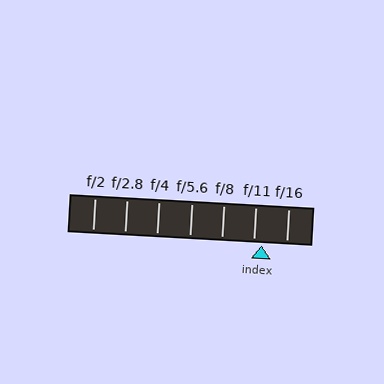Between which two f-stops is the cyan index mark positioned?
The index mark is between f/11 and f/16.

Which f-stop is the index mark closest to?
The index mark is closest to f/11.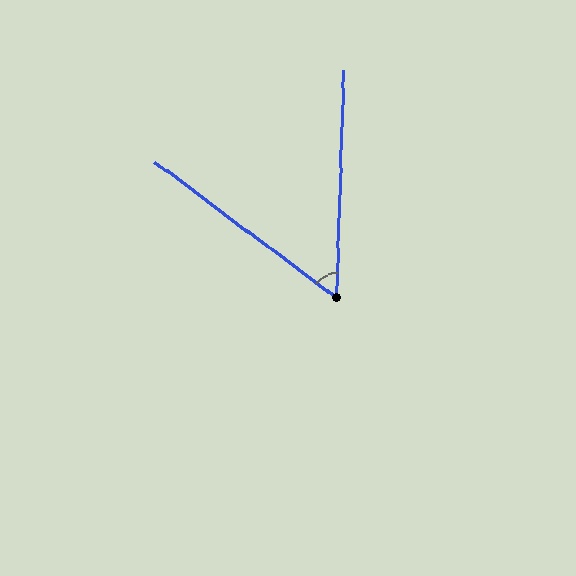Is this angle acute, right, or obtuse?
It is acute.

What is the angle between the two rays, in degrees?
Approximately 55 degrees.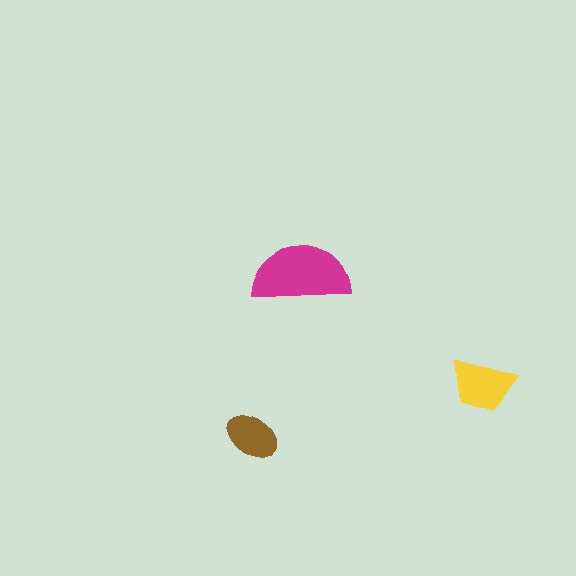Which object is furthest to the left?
The brown ellipse is leftmost.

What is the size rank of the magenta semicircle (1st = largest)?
1st.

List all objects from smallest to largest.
The brown ellipse, the yellow trapezoid, the magenta semicircle.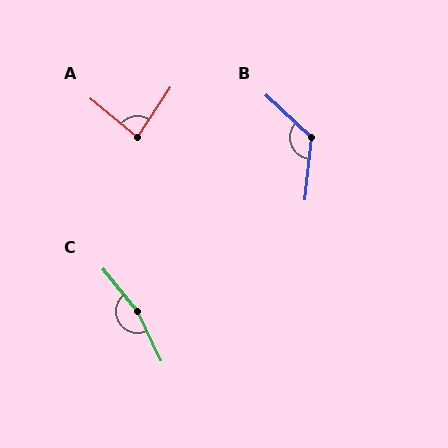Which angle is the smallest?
A, at approximately 84 degrees.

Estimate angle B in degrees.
Approximately 127 degrees.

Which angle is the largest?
C, at approximately 167 degrees.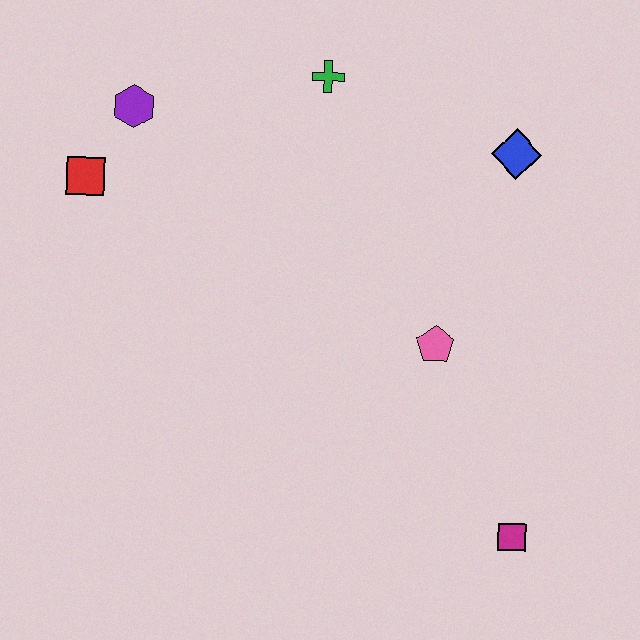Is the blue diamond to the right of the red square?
Yes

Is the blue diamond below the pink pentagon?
No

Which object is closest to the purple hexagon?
The red square is closest to the purple hexagon.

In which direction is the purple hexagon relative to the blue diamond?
The purple hexagon is to the left of the blue diamond.